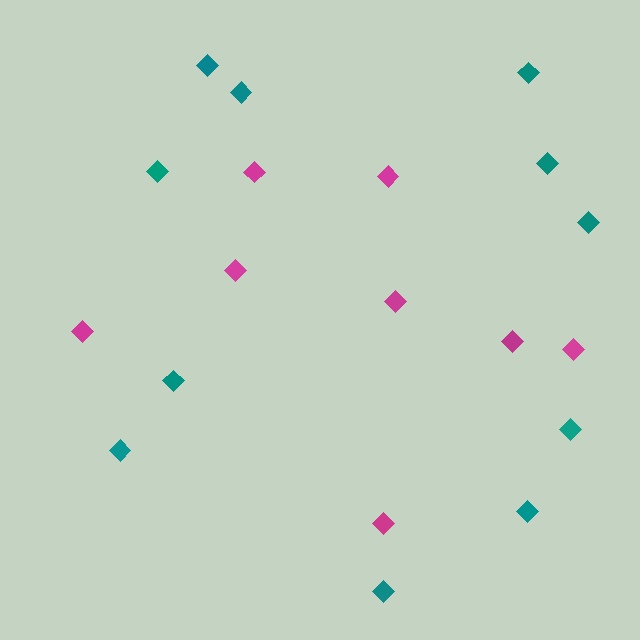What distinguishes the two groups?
There are 2 groups: one group of magenta diamonds (8) and one group of teal diamonds (11).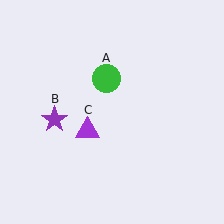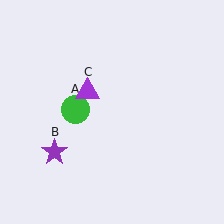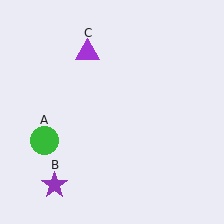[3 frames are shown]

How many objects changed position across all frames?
3 objects changed position: green circle (object A), purple star (object B), purple triangle (object C).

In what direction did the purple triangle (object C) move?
The purple triangle (object C) moved up.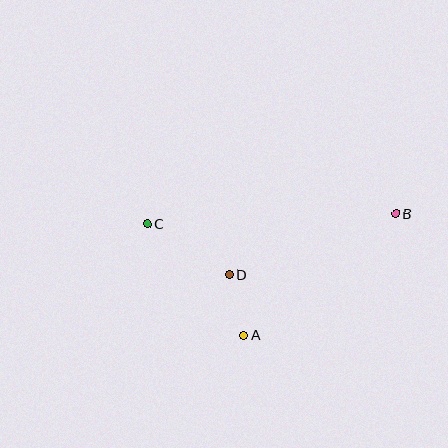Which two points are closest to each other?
Points A and D are closest to each other.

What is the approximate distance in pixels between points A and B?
The distance between A and B is approximately 194 pixels.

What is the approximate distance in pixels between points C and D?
The distance between C and D is approximately 97 pixels.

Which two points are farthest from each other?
Points B and C are farthest from each other.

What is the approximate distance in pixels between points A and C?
The distance between A and C is approximately 147 pixels.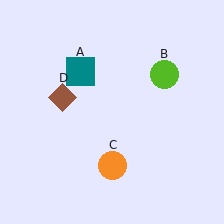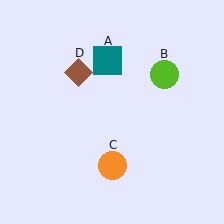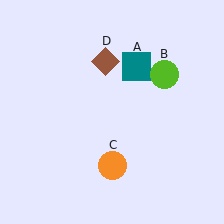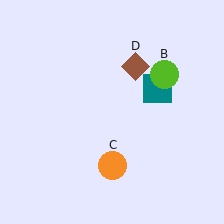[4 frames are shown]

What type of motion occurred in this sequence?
The teal square (object A), brown diamond (object D) rotated clockwise around the center of the scene.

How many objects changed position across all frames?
2 objects changed position: teal square (object A), brown diamond (object D).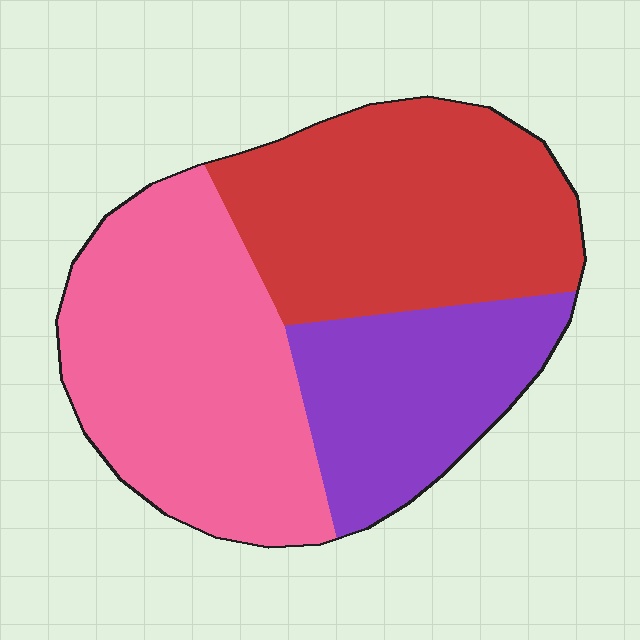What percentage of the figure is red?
Red covers 37% of the figure.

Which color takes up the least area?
Purple, at roughly 25%.